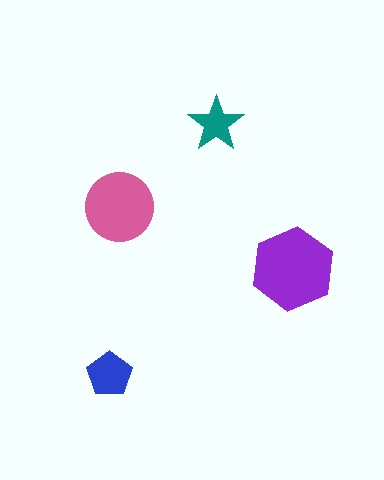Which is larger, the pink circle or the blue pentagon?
The pink circle.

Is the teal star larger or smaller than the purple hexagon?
Smaller.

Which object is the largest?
The purple hexagon.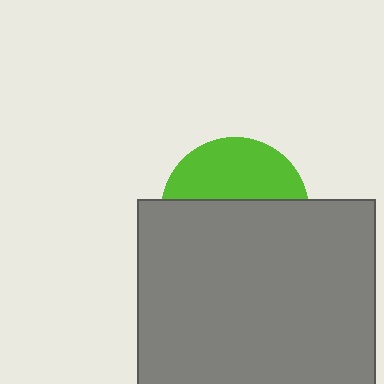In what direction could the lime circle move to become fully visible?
The lime circle could move up. That would shift it out from behind the gray square entirely.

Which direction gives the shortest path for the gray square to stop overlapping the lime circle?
Moving down gives the shortest separation.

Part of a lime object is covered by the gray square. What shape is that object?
It is a circle.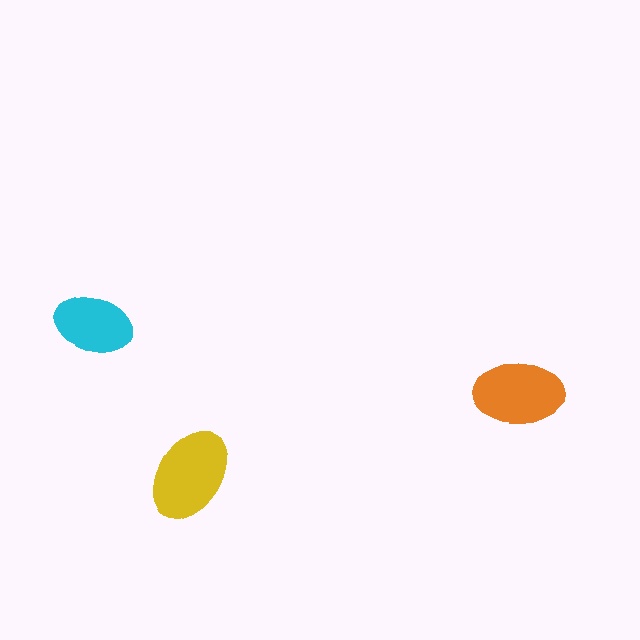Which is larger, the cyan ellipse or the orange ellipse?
The orange one.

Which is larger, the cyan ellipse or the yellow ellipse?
The yellow one.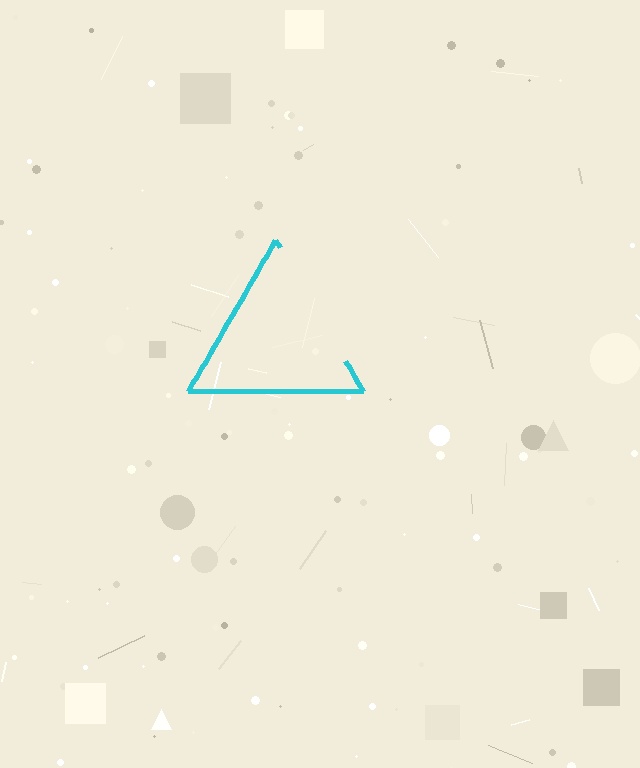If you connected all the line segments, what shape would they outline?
They would outline a triangle.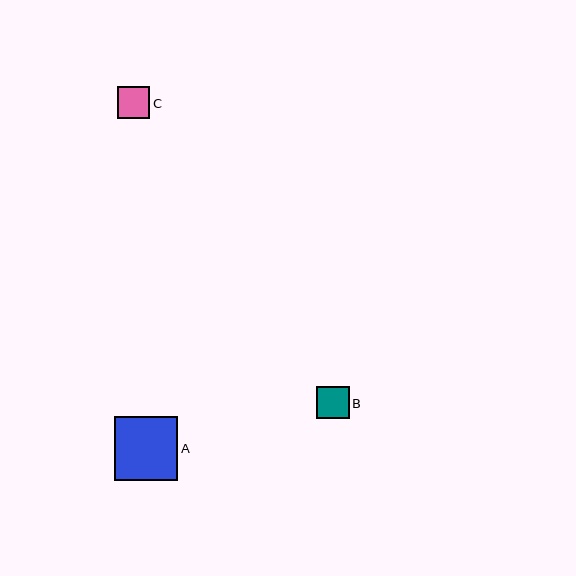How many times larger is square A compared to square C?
Square A is approximately 2.0 times the size of square C.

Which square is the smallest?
Square C is the smallest with a size of approximately 32 pixels.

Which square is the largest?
Square A is the largest with a size of approximately 63 pixels.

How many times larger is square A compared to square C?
Square A is approximately 2.0 times the size of square C.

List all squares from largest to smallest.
From largest to smallest: A, B, C.